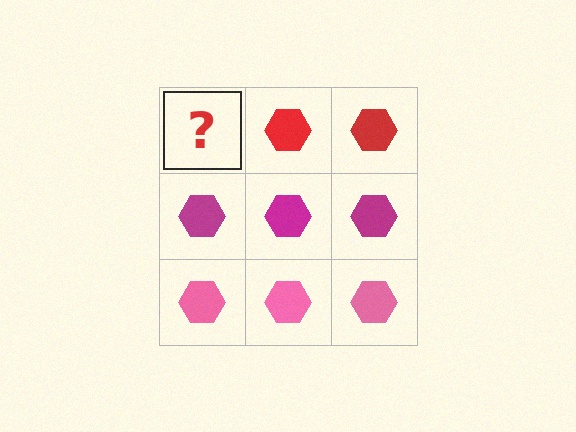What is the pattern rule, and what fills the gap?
The rule is that each row has a consistent color. The gap should be filled with a red hexagon.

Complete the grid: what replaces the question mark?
The question mark should be replaced with a red hexagon.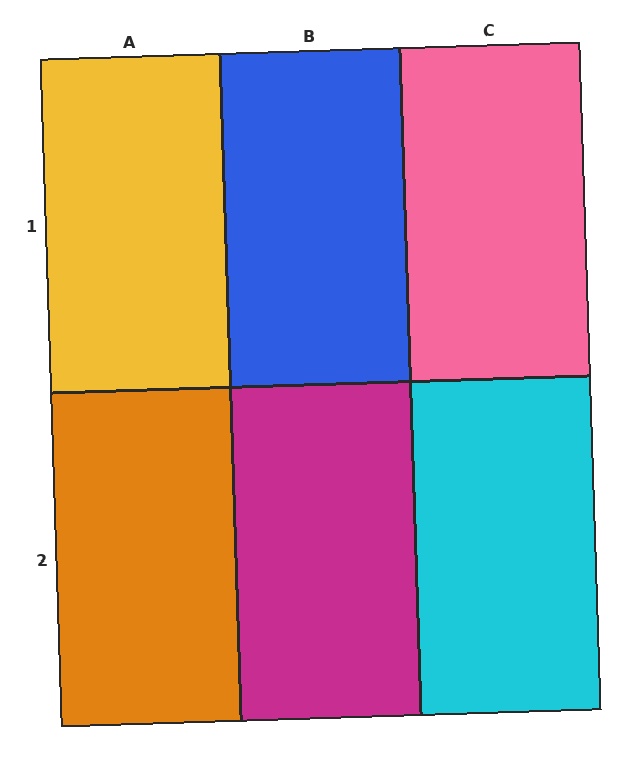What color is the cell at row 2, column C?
Cyan.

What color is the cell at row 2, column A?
Orange.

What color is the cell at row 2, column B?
Magenta.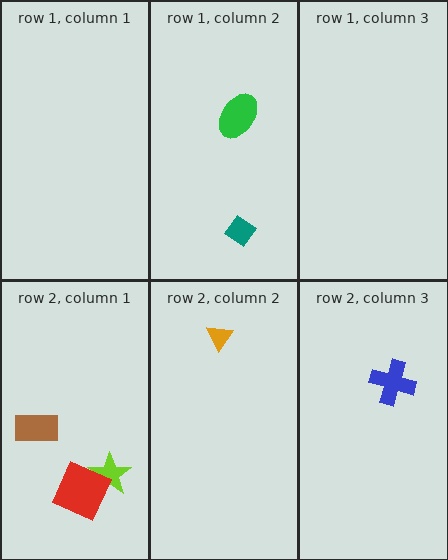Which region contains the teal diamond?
The row 1, column 2 region.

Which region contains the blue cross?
The row 2, column 3 region.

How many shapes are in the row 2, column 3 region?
1.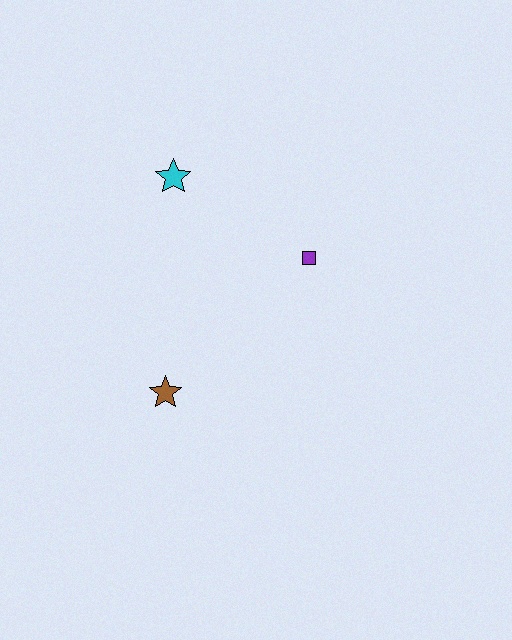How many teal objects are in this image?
There are no teal objects.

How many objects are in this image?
There are 3 objects.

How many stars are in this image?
There are 2 stars.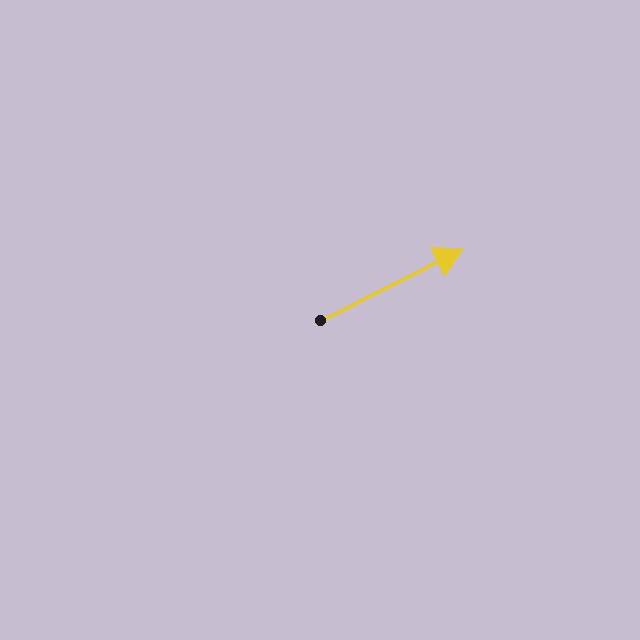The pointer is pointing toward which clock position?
Roughly 2 o'clock.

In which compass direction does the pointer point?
Northeast.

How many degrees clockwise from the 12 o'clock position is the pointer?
Approximately 63 degrees.